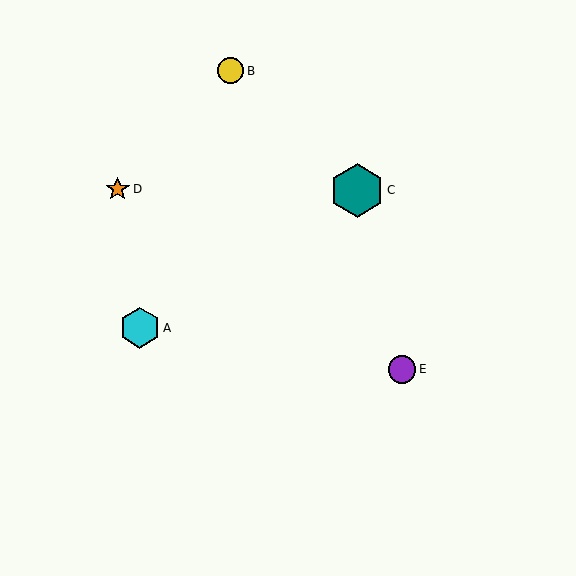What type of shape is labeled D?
Shape D is an orange star.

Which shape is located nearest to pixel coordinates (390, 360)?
The purple circle (labeled E) at (402, 369) is nearest to that location.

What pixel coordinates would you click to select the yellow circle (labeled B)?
Click at (231, 71) to select the yellow circle B.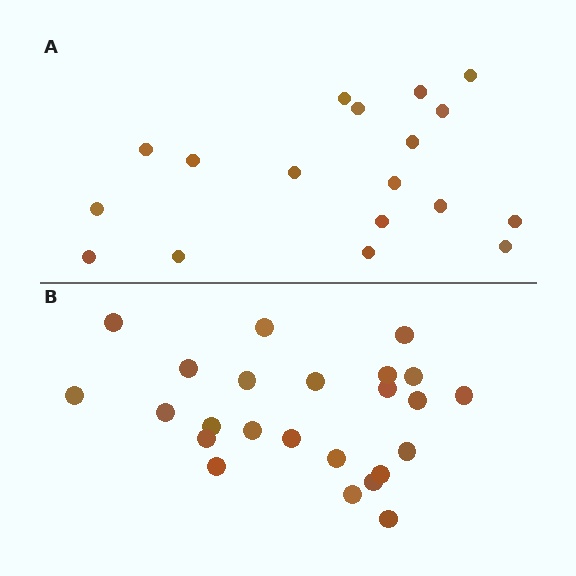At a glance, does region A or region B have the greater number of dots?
Region B (the bottom region) has more dots.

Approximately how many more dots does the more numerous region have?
Region B has about 6 more dots than region A.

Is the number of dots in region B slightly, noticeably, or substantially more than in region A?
Region B has noticeably more, but not dramatically so. The ratio is roughly 1.3 to 1.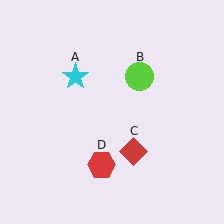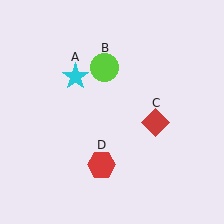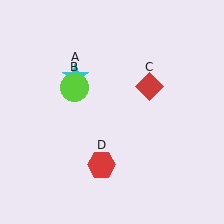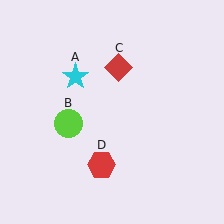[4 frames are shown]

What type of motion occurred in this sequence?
The lime circle (object B), red diamond (object C) rotated counterclockwise around the center of the scene.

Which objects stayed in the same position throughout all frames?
Cyan star (object A) and red hexagon (object D) remained stationary.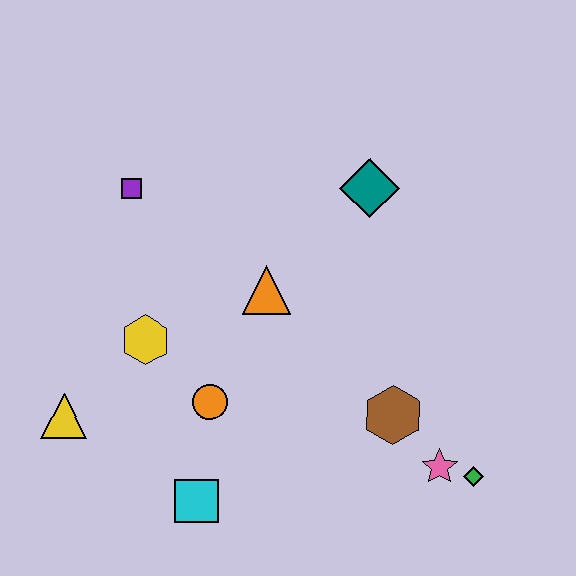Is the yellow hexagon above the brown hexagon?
Yes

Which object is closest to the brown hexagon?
The pink star is closest to the brown hexagon.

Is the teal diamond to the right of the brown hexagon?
No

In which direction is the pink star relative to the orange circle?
The pink star is to the right of the orange circle.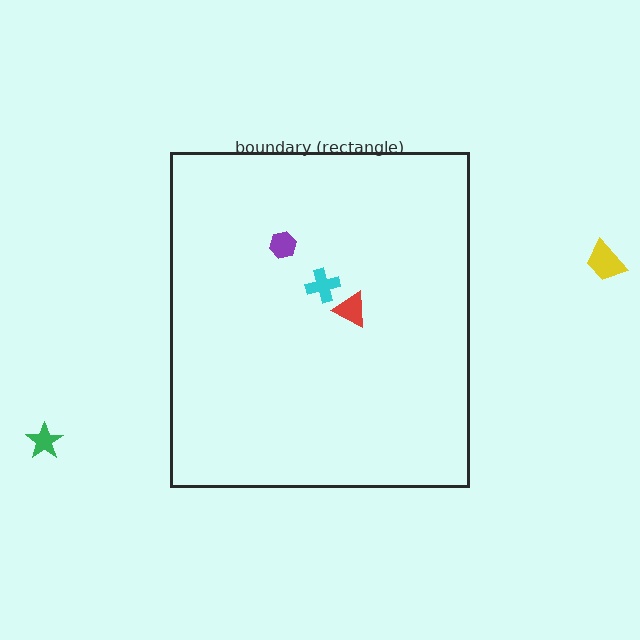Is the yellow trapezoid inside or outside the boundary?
Outside.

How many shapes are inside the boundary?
3 inside, 2 outside.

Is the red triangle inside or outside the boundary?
Inside.